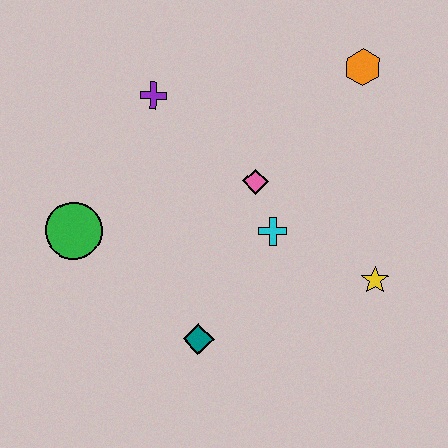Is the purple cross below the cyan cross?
No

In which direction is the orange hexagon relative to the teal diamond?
The orange hexagon is above the teal diamond.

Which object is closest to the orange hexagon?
The pink diamond is closest to the orange hexagon.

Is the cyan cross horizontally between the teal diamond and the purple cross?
No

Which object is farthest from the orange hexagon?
The green circle is farthest from the orange hexagon.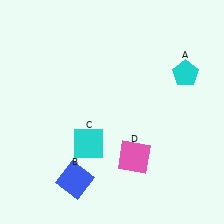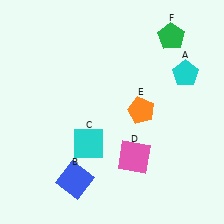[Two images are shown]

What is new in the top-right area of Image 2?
A green pentagon (F) was added in the top-right area of Image 2.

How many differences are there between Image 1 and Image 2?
There are 2 differences between the two images.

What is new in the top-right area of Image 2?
An orange pentagon (E) was added in the top-right area of Image 2.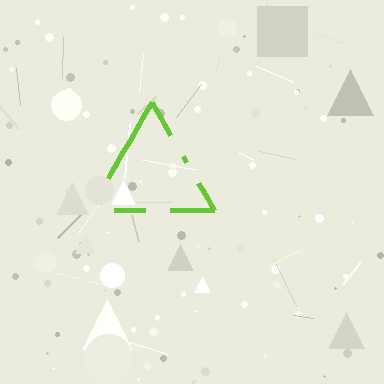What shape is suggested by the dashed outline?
The dashed outline suggests a triangle.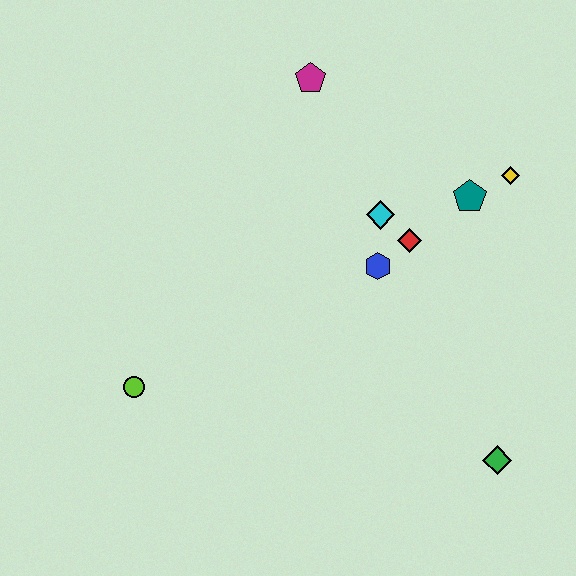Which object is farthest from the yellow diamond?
The lime circle is farthest from the yellow diamond.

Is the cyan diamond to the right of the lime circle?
Yes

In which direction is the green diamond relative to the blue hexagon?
The green diamond is below the blue hexagon.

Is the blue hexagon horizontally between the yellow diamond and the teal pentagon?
No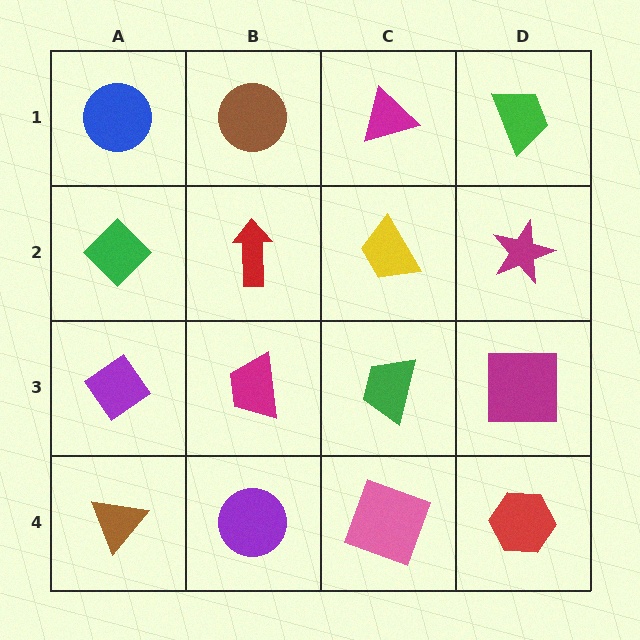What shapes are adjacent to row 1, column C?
A yellow trapezoid (row 2, column C), a brown circle (row 1, column B), a green trapezoid (row 1, column D).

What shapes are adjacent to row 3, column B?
A red arrow (row 2, column B), a purple circle (row 4, column B), a purple diamond (row 3, column A), a green trapezoid (row 3, column C).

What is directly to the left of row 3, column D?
A green trapezoid.